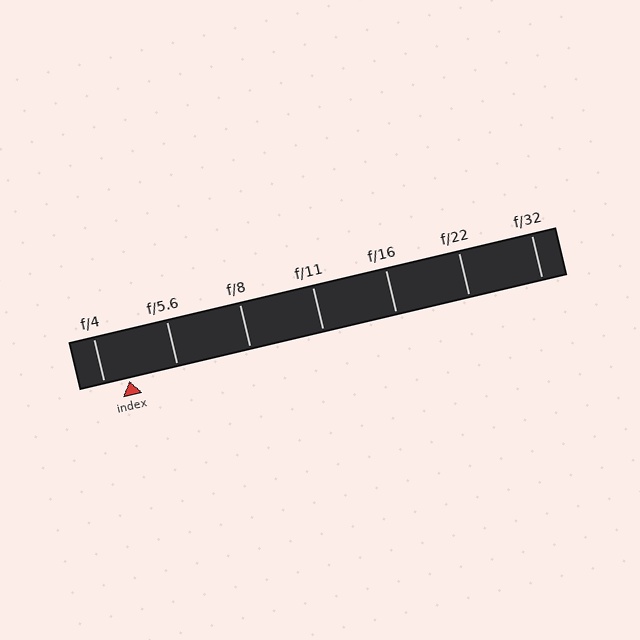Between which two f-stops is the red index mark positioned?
The index mark is between f/4 and f/5.6.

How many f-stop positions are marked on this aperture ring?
There are 7 f-stop positions marked.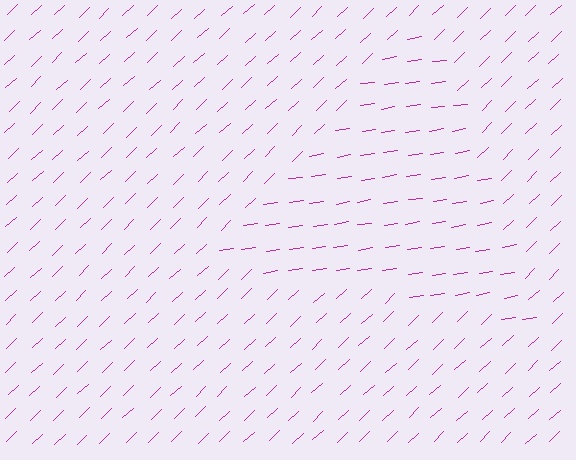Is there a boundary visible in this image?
Yes, there is a texture boundary formed by a change in line orientation.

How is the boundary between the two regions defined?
The boundary is defined purely by a change in line orientation (approximately 34 degrees difference). All lines are the same color and thickness.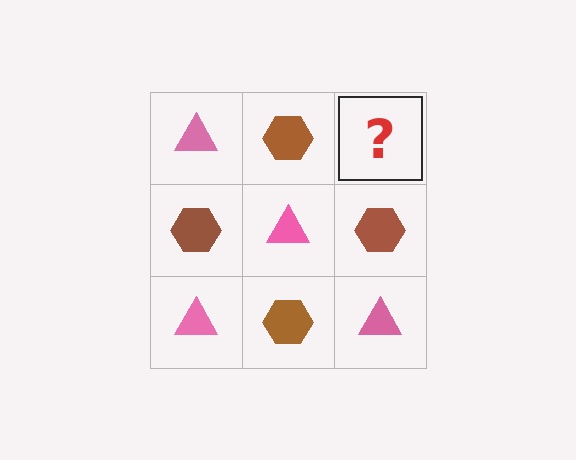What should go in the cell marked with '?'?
The missing cell should contain a pink triangle.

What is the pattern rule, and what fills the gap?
The rule is that it alternates pink triangle and brown hexagon in a checkerboard pattern. The gap should be filled with a pink triangle.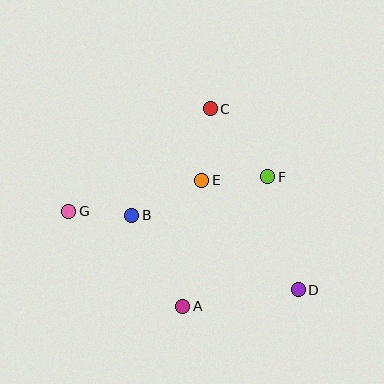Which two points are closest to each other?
Points B and G are closest to each other.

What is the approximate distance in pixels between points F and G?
The distance between F and G is approximately 202 pixels.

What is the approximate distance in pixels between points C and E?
The distance between C and E is approximately 72 pixels.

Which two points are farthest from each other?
Points D and G are farthest from each other.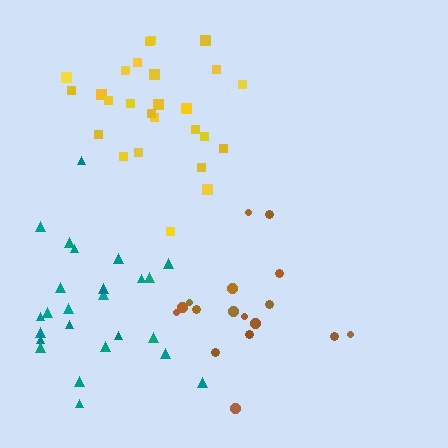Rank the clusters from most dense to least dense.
yellow, brown, teal.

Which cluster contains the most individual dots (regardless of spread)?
Teal (26).